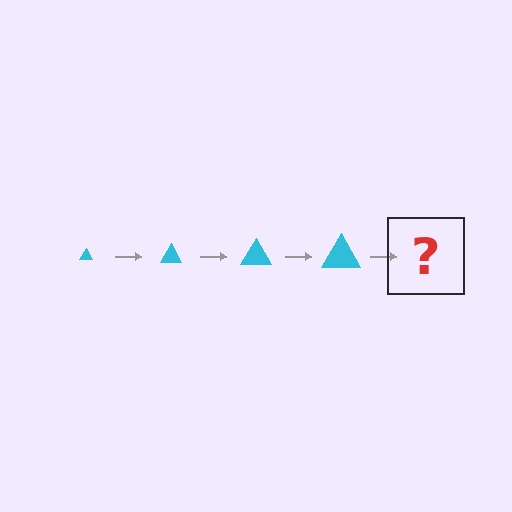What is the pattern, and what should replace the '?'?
The pattern is that the triangle gets progressively larger each step. The '?' should be a cyan triangle, larger than the previous one.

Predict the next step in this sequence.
The next step is a cyan triangle, larger than the previous one.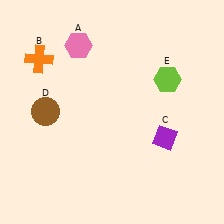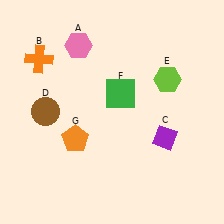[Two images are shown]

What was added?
A green square (F), an orange pentagon (G) were added in Image 2.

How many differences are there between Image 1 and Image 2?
There are 2 differences between the two images.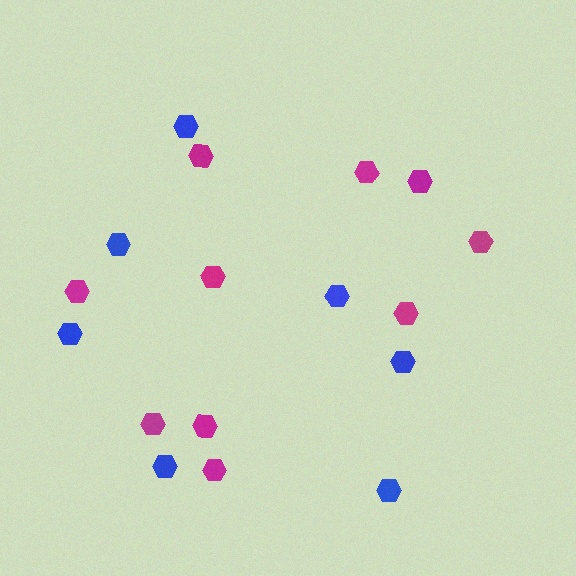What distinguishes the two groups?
There are 2 groups: one group of blue hexagons (7) and one group of magenta hexagons (10).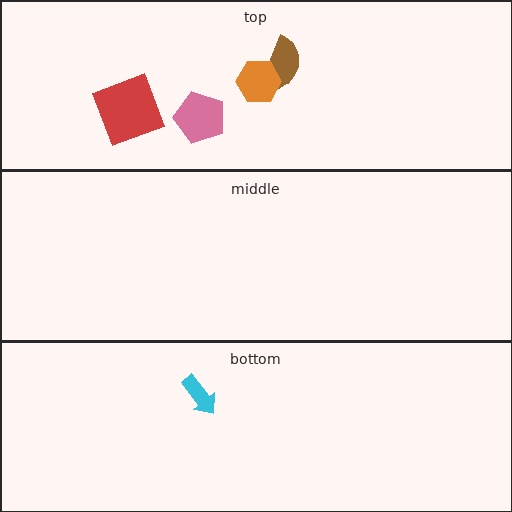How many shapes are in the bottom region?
1.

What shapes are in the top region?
The brown semicircle, the orange hexagon, the pink pentagon, the red square.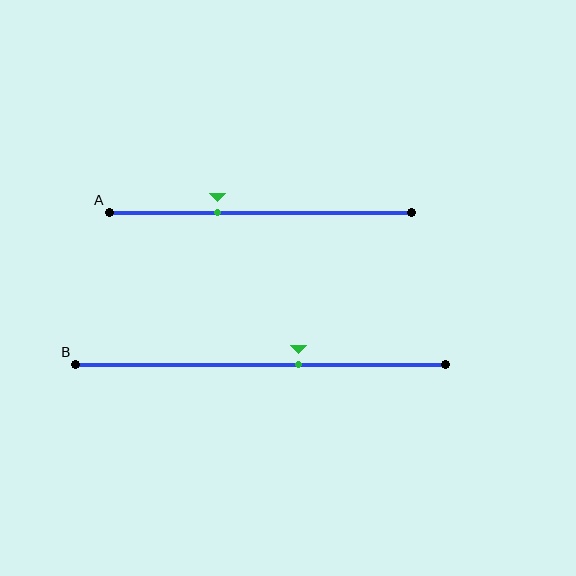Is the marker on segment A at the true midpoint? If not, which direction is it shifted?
No, the marker on segment A is shifted to the left by about 14% of the segment length.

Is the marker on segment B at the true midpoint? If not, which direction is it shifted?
No, the marker on segment B is shifted to the right by about 10% of the segment length.